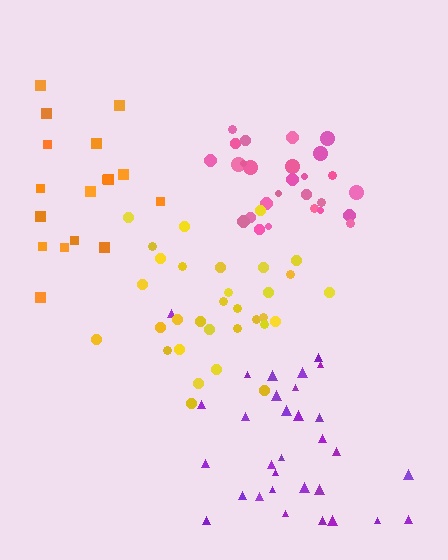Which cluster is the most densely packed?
Pink.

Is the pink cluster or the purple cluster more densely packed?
Pink.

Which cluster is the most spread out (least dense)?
Orange.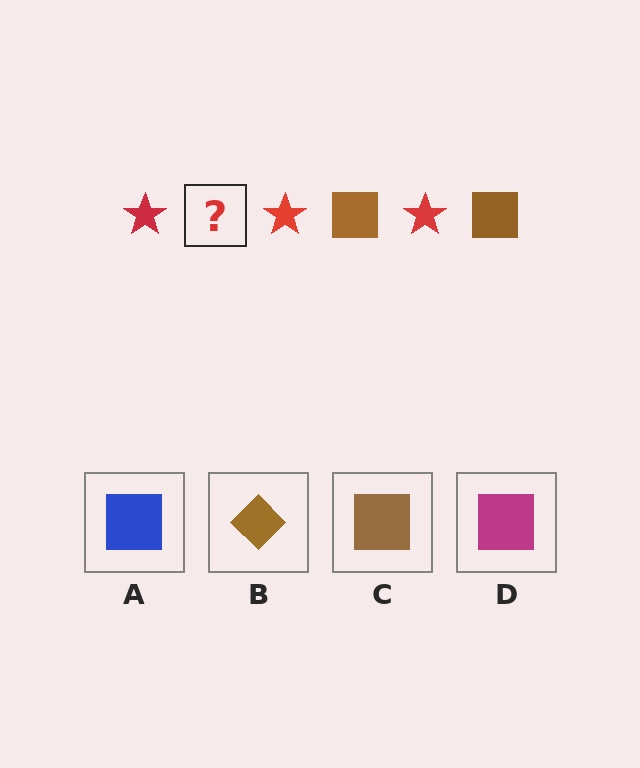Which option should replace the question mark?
Option C.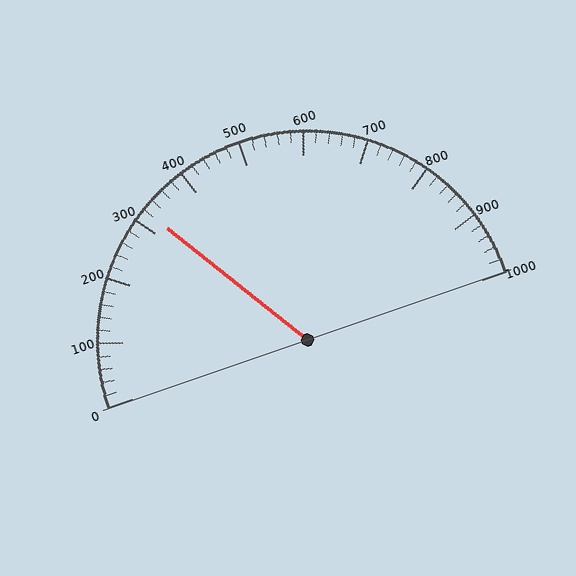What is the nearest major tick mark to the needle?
The nearest major tick mark is 300.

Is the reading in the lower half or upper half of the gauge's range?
The reading is in the lower half of the range (0 to 1000).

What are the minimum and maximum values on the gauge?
The gauge ranges from 0 to 1000.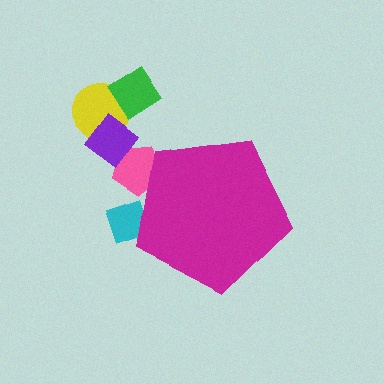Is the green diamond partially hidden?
No, the green diamond is fully visible.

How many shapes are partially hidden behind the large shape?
2 shapes are partially hidden.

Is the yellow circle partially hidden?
No, the yellow circle is fully visible.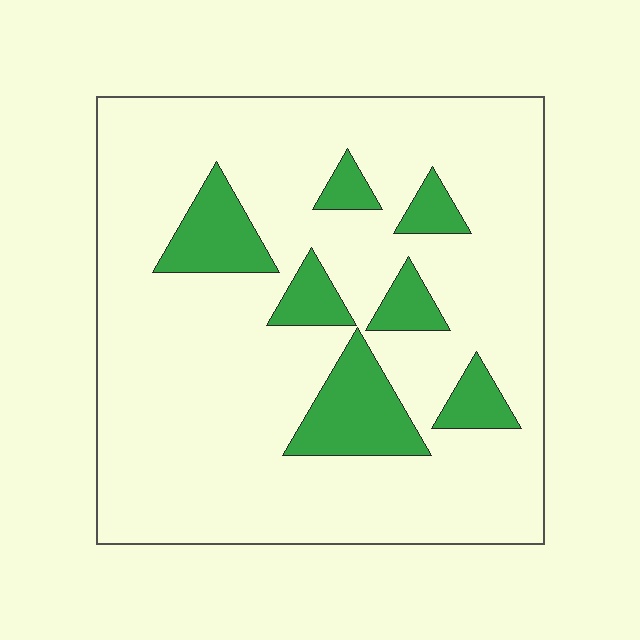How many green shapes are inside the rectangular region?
7.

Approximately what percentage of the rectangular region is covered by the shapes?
Approximately 15%.